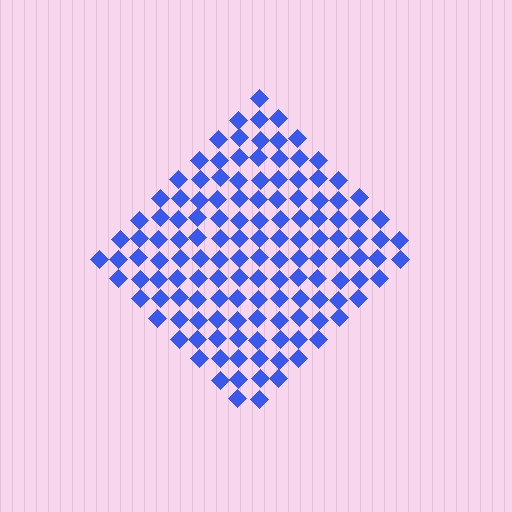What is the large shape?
The large shape is a diamond.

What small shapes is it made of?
It is made of small diamonds.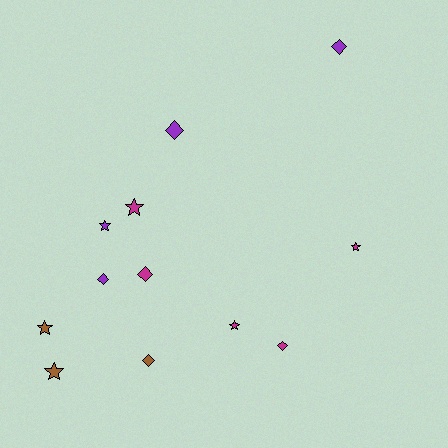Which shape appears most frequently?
Star, with 6 objects.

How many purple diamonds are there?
There are 3 purple diamonds.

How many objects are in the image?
There are 12 objects.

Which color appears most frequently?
Magenta, with 5 objects.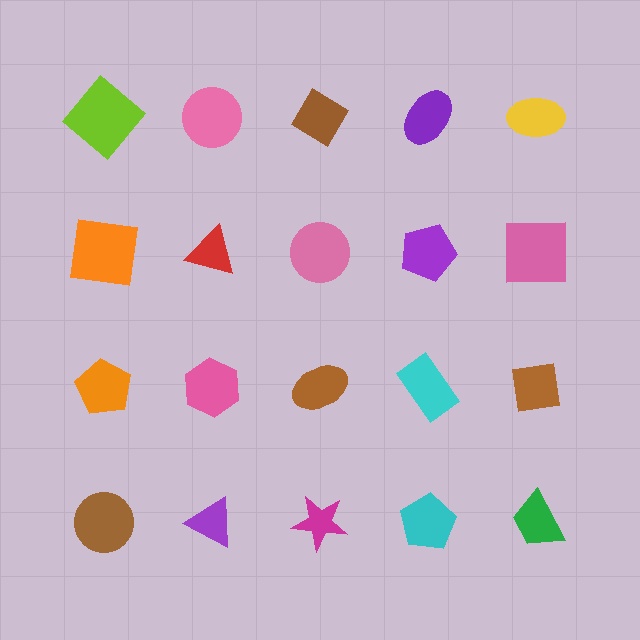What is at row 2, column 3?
A pink circle.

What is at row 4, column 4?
A cyan pentagon.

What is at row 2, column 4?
A purple pentagon.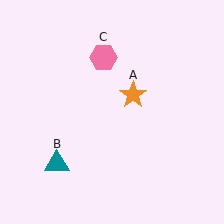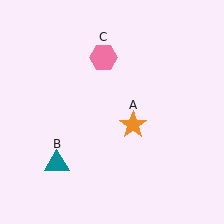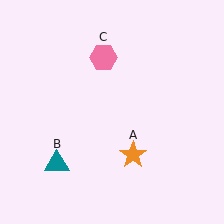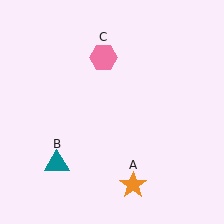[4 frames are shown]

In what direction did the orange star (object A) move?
The orange star (object A) moved down.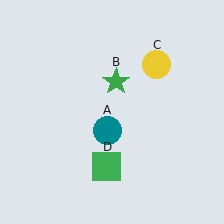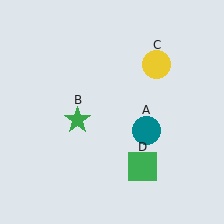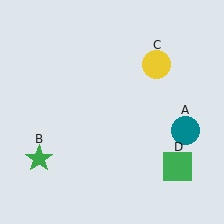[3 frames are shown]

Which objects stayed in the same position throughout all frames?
Yellow circle (object C) remained stationary.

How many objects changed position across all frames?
3 objects changed position: teal circle (object A), green star (object B), green square (object D).